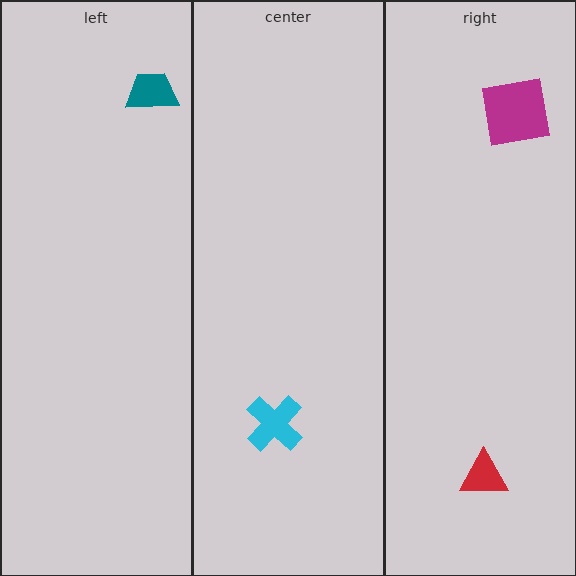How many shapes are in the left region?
1.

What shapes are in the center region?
The cyan cross.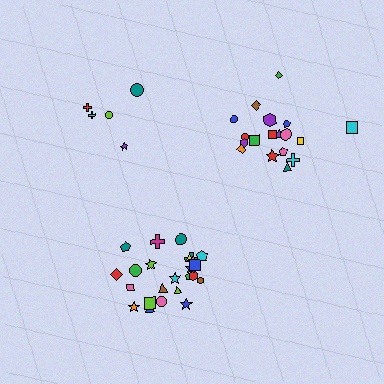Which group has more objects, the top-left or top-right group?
The top-right group.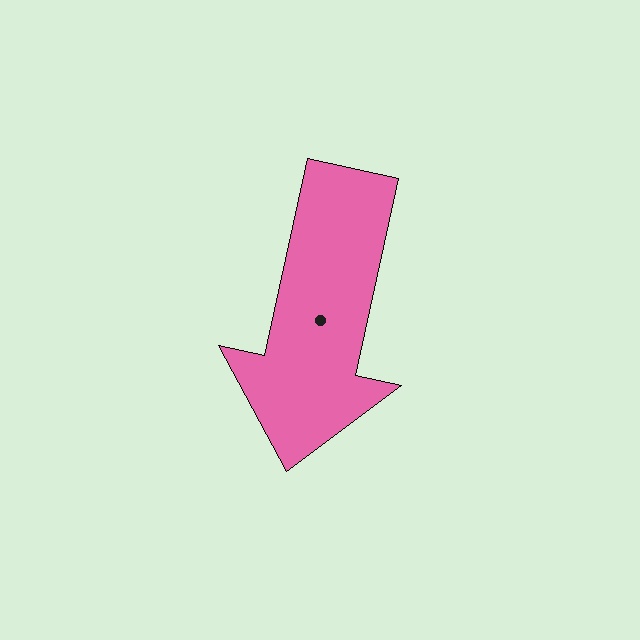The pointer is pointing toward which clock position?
Roughly 6 o'clock.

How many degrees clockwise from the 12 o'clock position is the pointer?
Approximately 192 degrees.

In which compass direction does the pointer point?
South.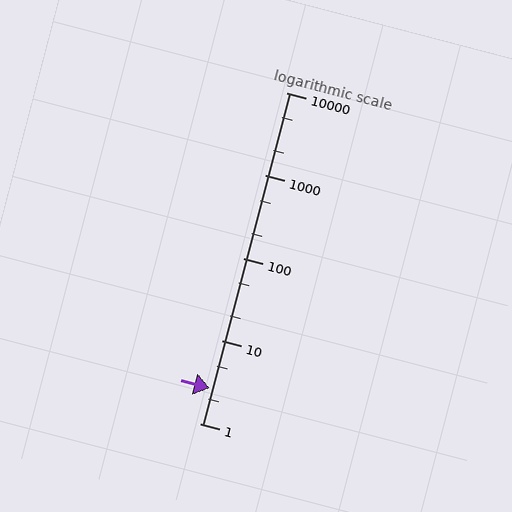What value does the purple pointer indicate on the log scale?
The pointer indicates approximately 2.7.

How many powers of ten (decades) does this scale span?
The scale spans 4 decades, from 1 to 10000.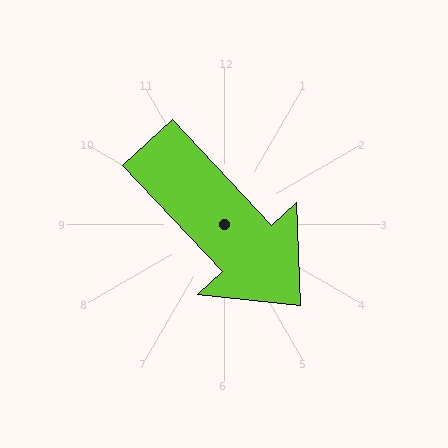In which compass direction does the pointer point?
Southeast.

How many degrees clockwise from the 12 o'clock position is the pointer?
Approximately 137 degrees.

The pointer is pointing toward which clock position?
Roughly 5 o'clock.